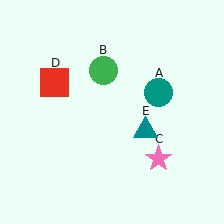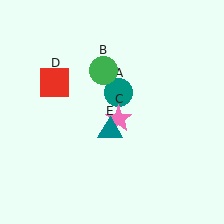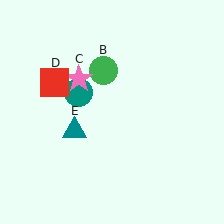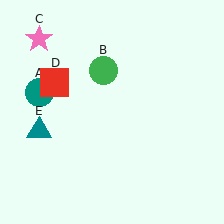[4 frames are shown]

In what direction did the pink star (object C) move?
The pink star (object C) moved up and to the left.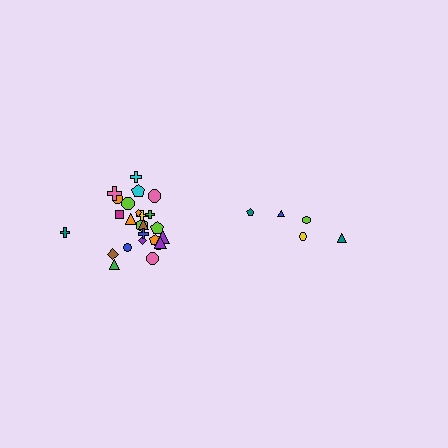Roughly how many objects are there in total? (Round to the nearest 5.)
Roughly 30 objects in total.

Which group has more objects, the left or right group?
The left group.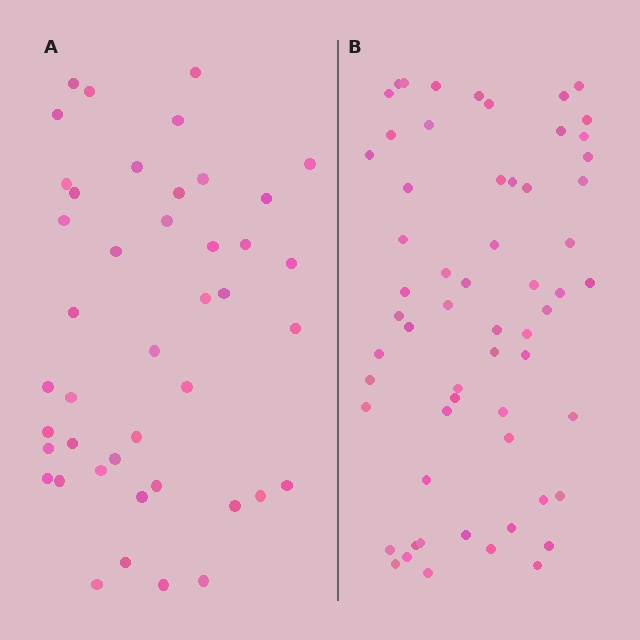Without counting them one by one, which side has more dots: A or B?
Region B (the right region) has more dots.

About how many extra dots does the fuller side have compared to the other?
Region B has approximately 15 more dots than region A.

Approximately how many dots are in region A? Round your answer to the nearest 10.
About 40 dots. (The exact count is 43, which rounds to 40.)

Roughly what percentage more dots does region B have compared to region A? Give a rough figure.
About 40% more.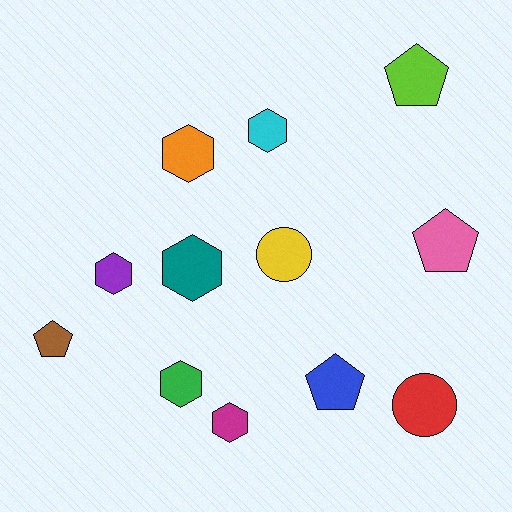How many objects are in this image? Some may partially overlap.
There are 12 objects.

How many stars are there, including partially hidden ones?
There are no stars.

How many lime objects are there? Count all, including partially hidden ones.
There is 1 lime object.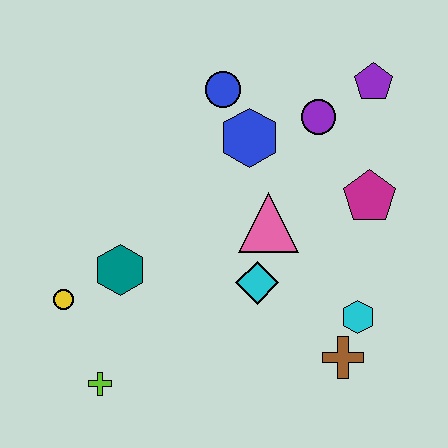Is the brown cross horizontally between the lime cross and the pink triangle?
No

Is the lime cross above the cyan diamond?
No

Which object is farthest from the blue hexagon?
The lime cross is farthest from the blue hexagon.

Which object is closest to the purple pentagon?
The purple circle is closest to the purple pentagon.